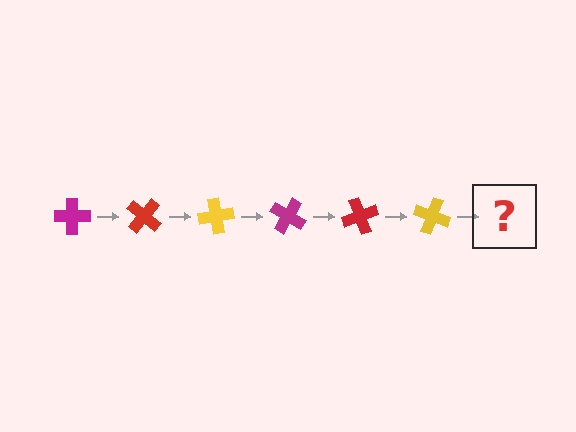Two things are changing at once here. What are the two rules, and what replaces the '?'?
The two rules are that it rotates 40 degrees each step and the color cycles through magenta, red, and yellow. The '?' should be a magenta cross, rotated 240 degrees from the start.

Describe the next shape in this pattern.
It should be a magenta cross, rotated 240 degrees from the start.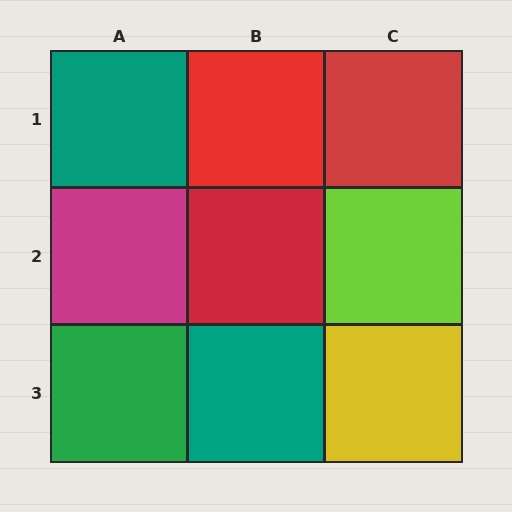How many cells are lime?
1 cell is lime.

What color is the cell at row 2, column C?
Lime.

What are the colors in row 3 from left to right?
Green, teal, yellow.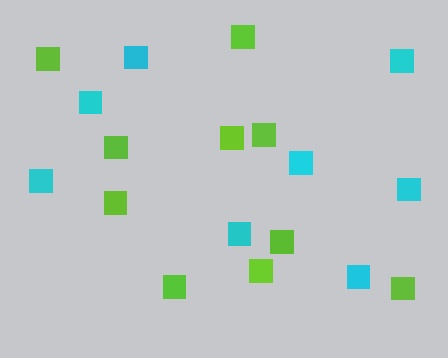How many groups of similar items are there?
There are 2 groups: one group of cyan squares (8) and one group of lime squares (10).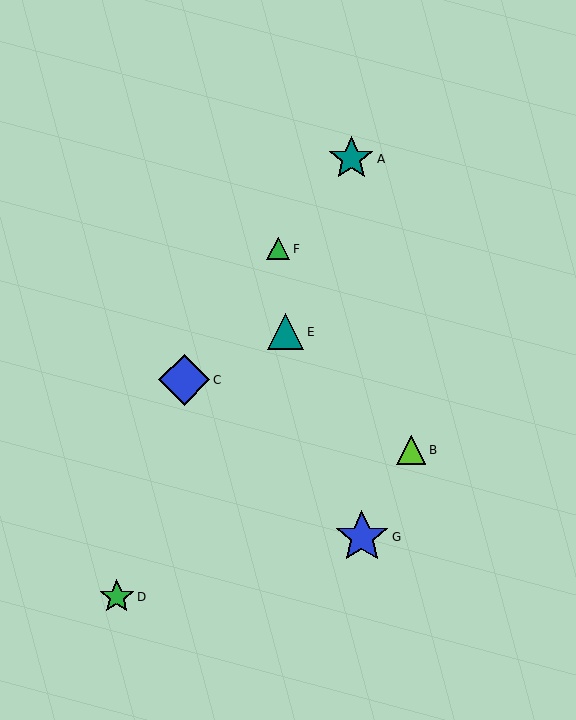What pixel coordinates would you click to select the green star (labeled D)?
Click at (117, 597) to select the green star D.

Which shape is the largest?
The blue star (labeled G) is the largest.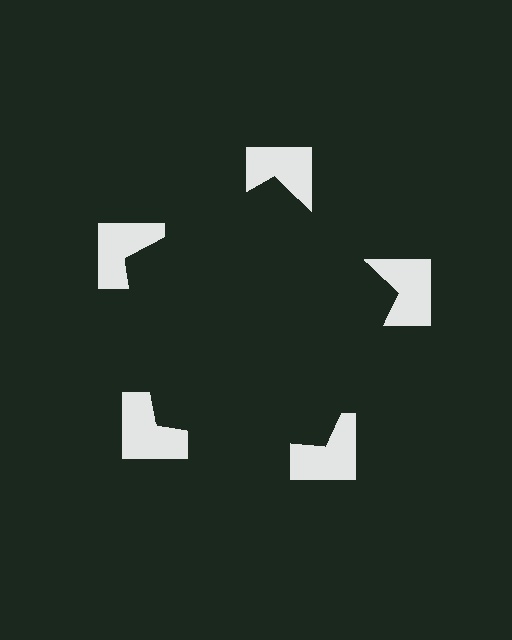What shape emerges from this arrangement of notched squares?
An illusory pentagon — its edges are inferred from the aligned wedge cuts in the notched squares, not physically drawn.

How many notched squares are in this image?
There are 5 — one at each vertex of the illusory pentagon.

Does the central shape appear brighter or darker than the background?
It typically appears slightly darker than the background, even though no actual brightness change is drawn.